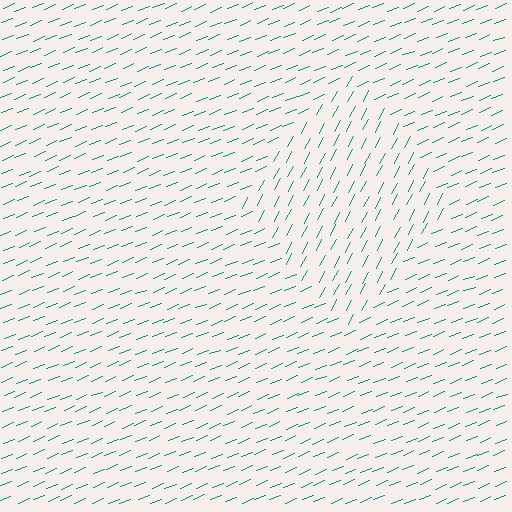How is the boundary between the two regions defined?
The boundary is defined purely by a change in line orientation (approximately 40 degrees difference). All lines are the same color and thickness.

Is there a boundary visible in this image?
Yes, there is a texture boundary formed by a change in line orientation.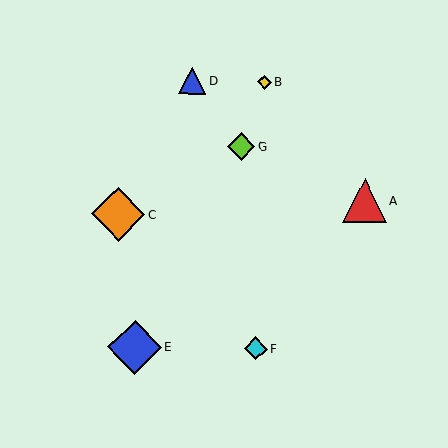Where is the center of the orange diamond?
The center of the orange diamond is at (118, 214).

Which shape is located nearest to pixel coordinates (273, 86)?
The yellow diamond (labeled B) at (264, 82) is nearest to that location.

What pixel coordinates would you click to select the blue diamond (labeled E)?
Click at (135, 347) to select the blue diamond E.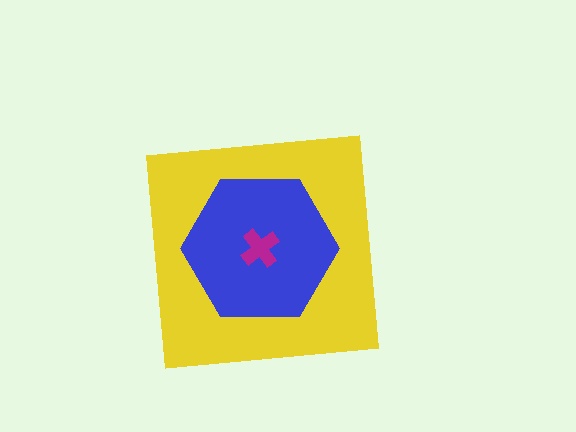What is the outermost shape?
The yellow square.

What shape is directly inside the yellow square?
The blue hexagon.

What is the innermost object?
The magenta cross.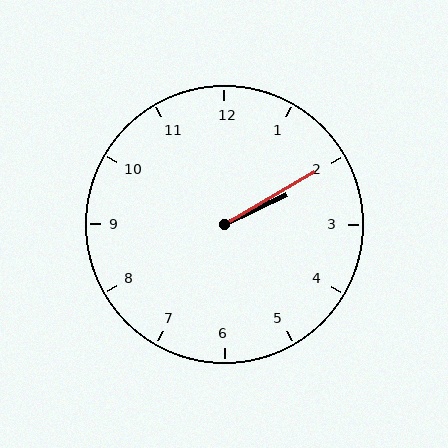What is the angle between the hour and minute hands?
Approximately 5 degrees.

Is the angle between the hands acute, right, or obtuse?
It is acute.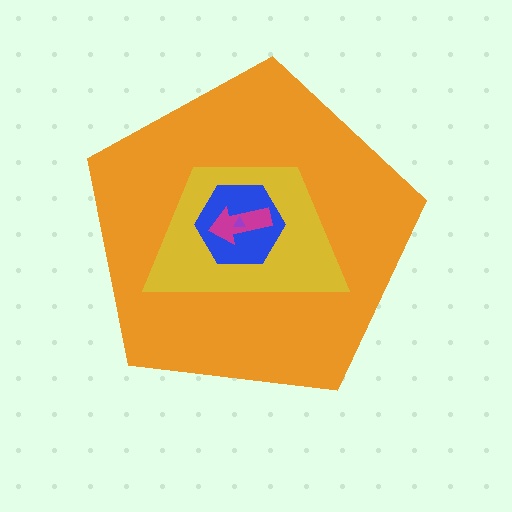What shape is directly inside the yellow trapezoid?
The blue hexagon.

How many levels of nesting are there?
5.